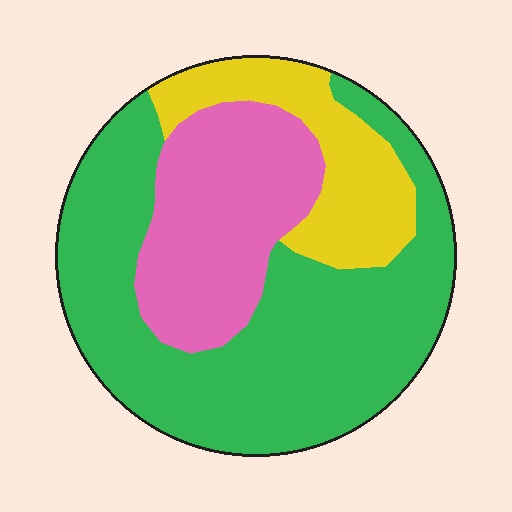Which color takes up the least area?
Yellow, at roughly 20%.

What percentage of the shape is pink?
Pink covers around 25% of the shape.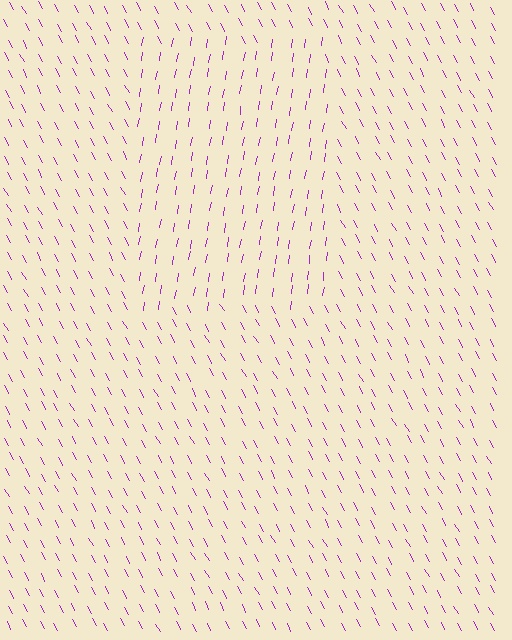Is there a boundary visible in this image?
Yes, there is a texture boundary formed by a change in line orientation.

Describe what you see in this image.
The image is filled with small purple line segments. A rectangle region in the image has lines oriented differently from the surrounding lines, creating a visible texture boundary.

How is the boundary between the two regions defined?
The boundary is defined purely by a change in line orientation (approximately 38 degrees difference). All lines are the same color and thickness.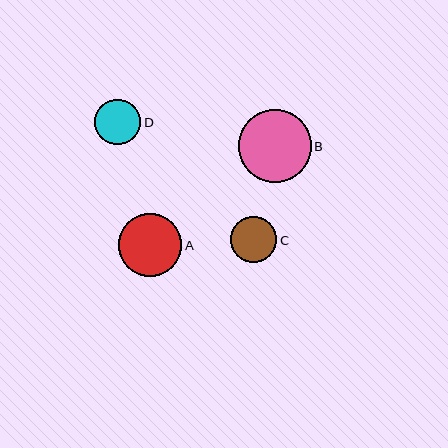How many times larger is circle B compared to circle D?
Circle B is approximately 1.6 times the size of circle D.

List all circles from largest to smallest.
From largest to smallest: B, A, C, D.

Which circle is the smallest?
Circle D is the smallest with a size of approximately 46 pixels.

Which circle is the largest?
Circle B is the largest with a size of approximately 73 pixels.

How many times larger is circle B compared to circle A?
Circle B is approximately 1.2 times the size of circle A.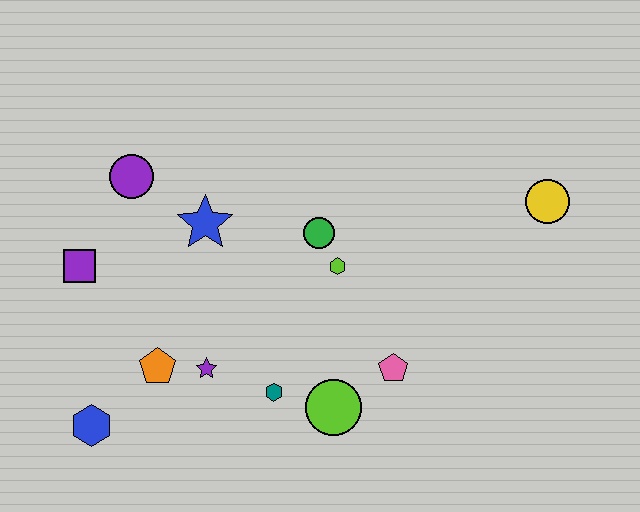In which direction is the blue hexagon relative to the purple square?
The blue hexagon is below the purple square.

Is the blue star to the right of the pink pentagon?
No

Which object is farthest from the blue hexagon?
The yellow circle is farthest from the blue hexagon.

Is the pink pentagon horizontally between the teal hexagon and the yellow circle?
Yes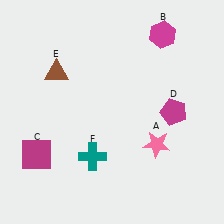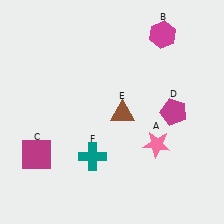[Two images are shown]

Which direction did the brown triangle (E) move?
The brown triangle (E) moved right.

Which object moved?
The brown triangle (E) moved right.